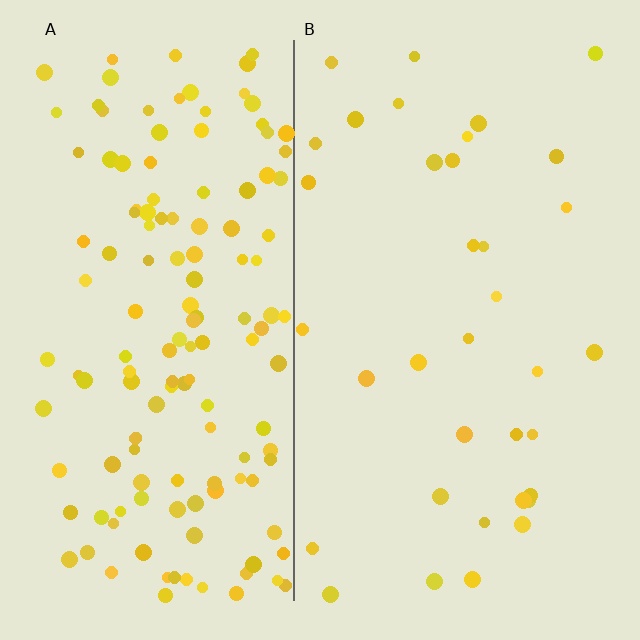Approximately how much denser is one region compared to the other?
Approximately 4.0× — region A over region B.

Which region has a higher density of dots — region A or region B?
A (the left).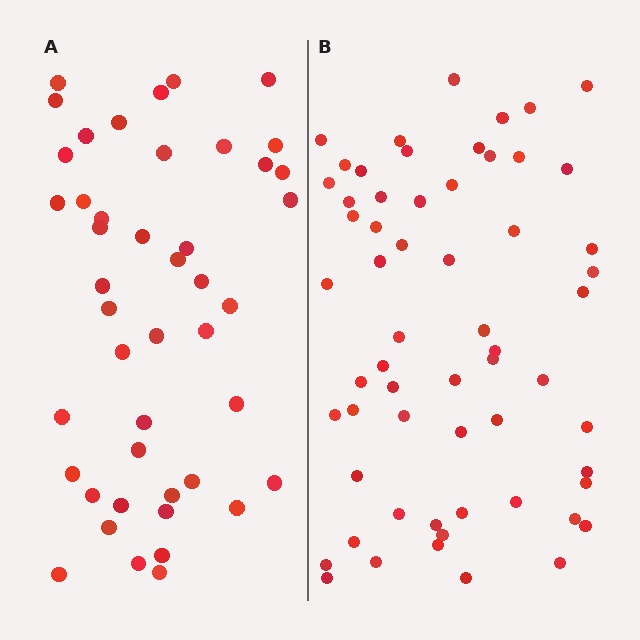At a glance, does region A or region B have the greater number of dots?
Region B (the right region) has more dots.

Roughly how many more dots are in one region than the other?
Region B has approximately 15 more dots than region A.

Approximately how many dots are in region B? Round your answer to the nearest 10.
About 60 dots.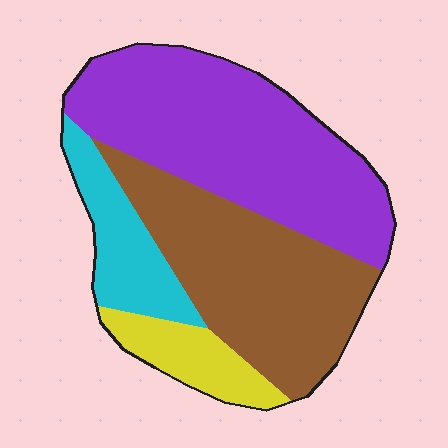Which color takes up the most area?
Purple, at roughly 45%.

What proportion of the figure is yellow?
Yellow takes up about one tenth (1/10) of the figure.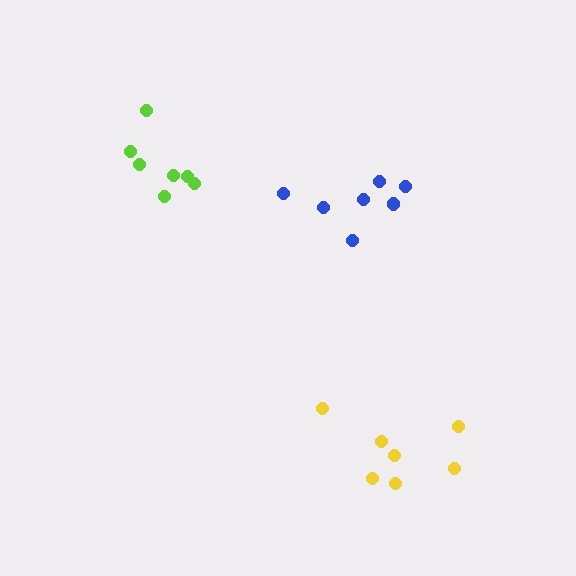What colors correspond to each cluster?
The clusters are colored: blue, yellow, lime.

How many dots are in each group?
Group 1: 7 dots, Group 2: 7 dots, Group 3: 7 dots (21 total).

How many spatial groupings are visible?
There are 3 spatial groupings.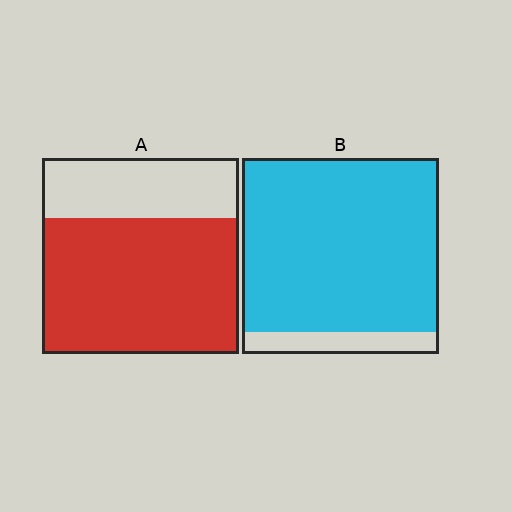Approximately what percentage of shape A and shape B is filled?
A is approximately 70% and B is approximately 90%.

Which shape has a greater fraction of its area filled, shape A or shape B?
Shape B.